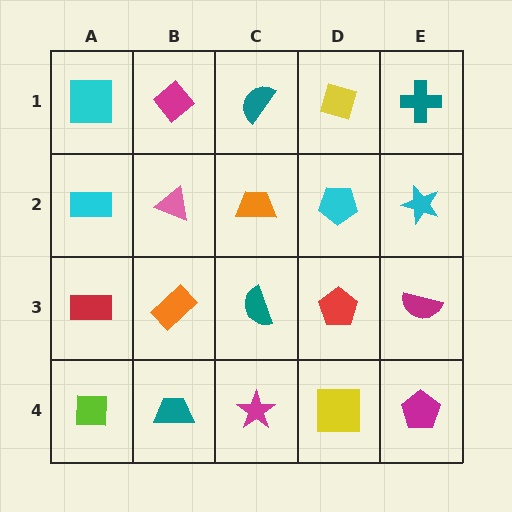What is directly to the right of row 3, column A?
An orange rectangle.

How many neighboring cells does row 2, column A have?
3.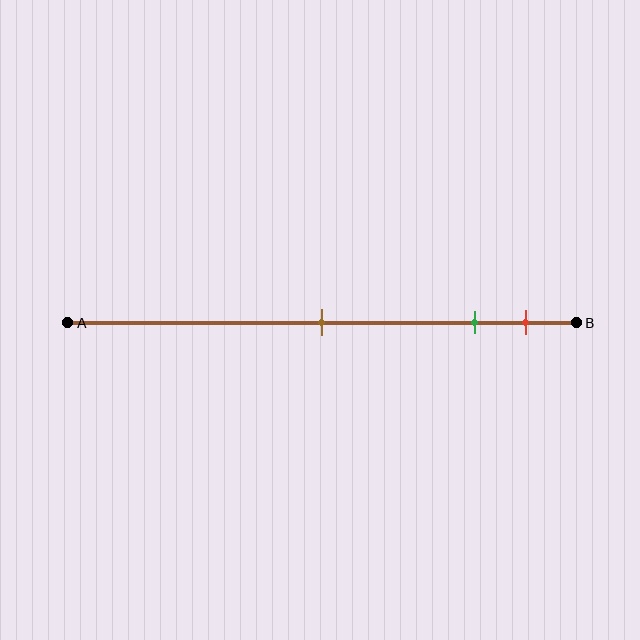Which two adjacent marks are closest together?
The green and red marks are the closest adjacent pair.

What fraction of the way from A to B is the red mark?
The red mark is approximately 90% (0.9) of the way from A to B.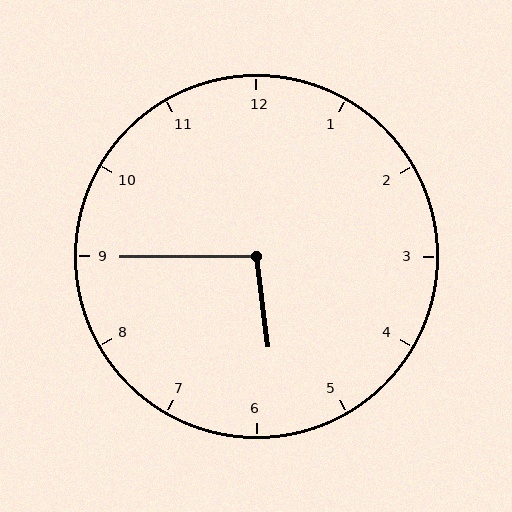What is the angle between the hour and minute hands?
Approximately 98 degrees.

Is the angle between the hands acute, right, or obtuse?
It is obtuse.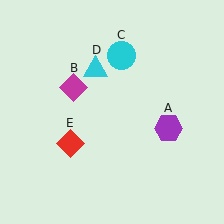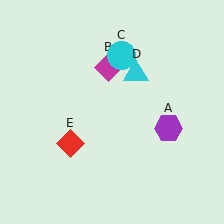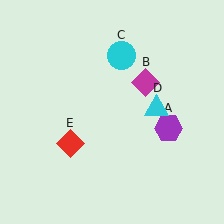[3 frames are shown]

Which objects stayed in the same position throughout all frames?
Purple hexagon (object A) and cyan circle (object C) and red diamond (object E) remained stationary.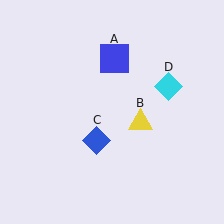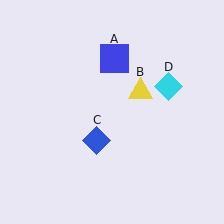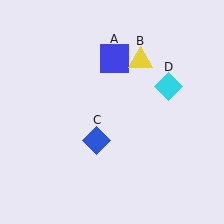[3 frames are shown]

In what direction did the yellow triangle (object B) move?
The yellow triangle (object B) moved up.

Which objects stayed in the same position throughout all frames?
Blue square (object A) and blue diamond (object C) and cyan diamond (object D) remained stationary.